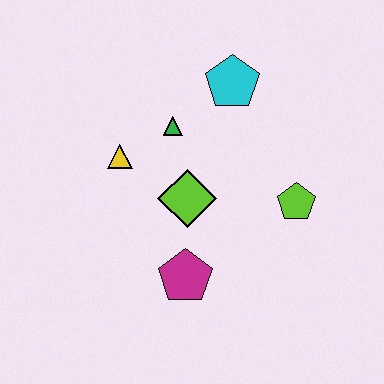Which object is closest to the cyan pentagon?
The green triangle is closest to the cyan pentagon.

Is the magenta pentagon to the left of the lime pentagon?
Yes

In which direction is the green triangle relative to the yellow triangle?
The green triangle is to the right of the yellow triangle.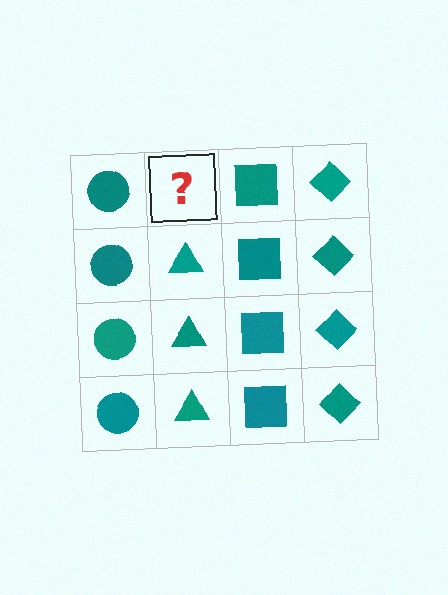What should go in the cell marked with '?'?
The missing cell should contain a teal triangle.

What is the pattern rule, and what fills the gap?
The rule is that each column has a consistent shape. The gap should be filled with a teal triangle.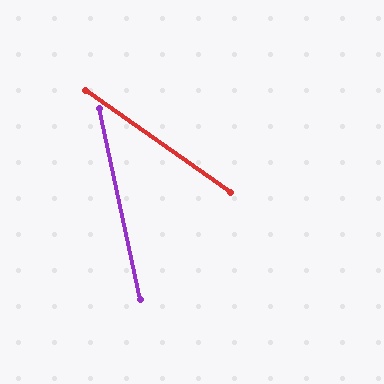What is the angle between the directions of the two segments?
Approximately 43 degrees.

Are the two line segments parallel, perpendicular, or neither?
Neither parallel nor perpendicular — they differ by about 43°.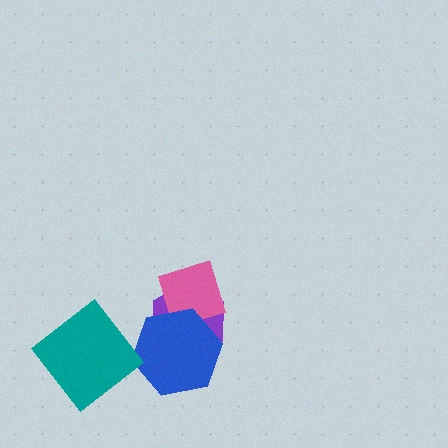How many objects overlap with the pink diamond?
2 objects overlap with the pink diamond.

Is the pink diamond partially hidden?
Yes, it is partially covered by another shape.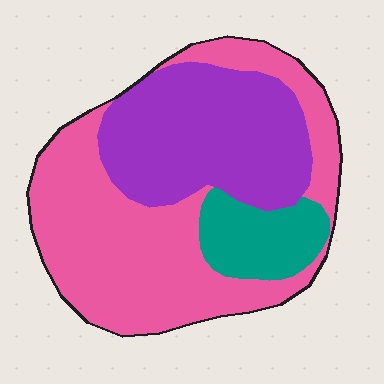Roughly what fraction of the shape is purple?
Purple takes up about three eighths (3/8) of the shape.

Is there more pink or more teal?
Pink.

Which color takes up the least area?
Teal, at roughly 15%.